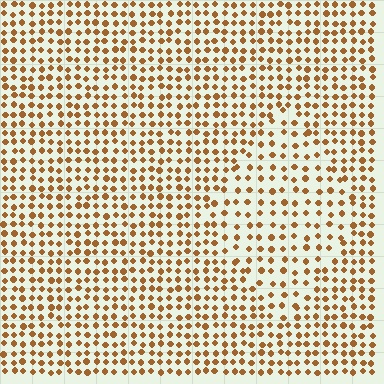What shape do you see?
I see a diamond.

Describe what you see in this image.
The image contains small brown elements arranged at two different densities. A diamond-shaped region is visible where the elements are less densely packed than the surrounding area.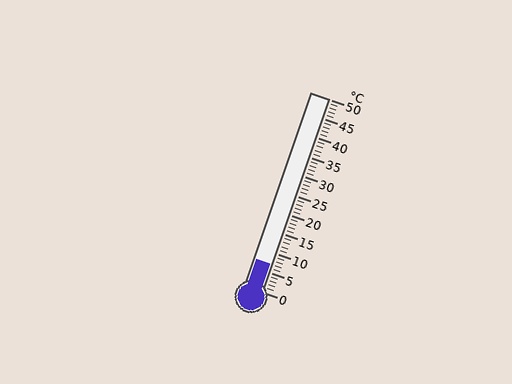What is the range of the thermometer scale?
The thermometer scale ranges from 0°C to 50°C.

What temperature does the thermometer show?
The thermometer shows approximately 7°C.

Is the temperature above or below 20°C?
The temperature is below 20°C.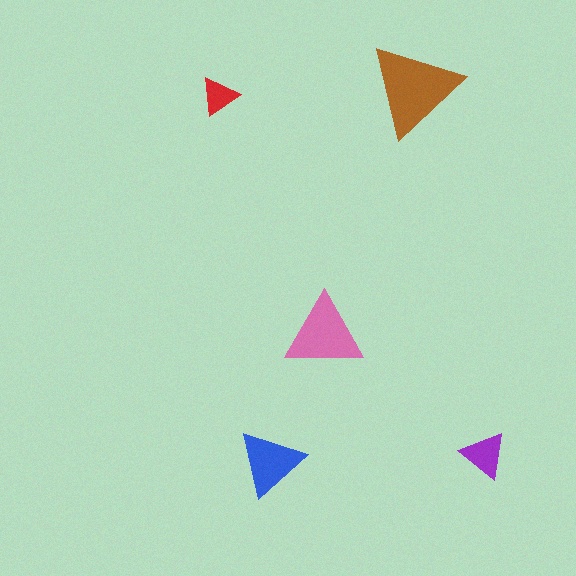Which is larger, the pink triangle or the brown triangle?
The brown one.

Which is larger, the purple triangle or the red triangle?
The purple one.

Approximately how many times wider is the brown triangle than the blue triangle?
About 1.5 times wider.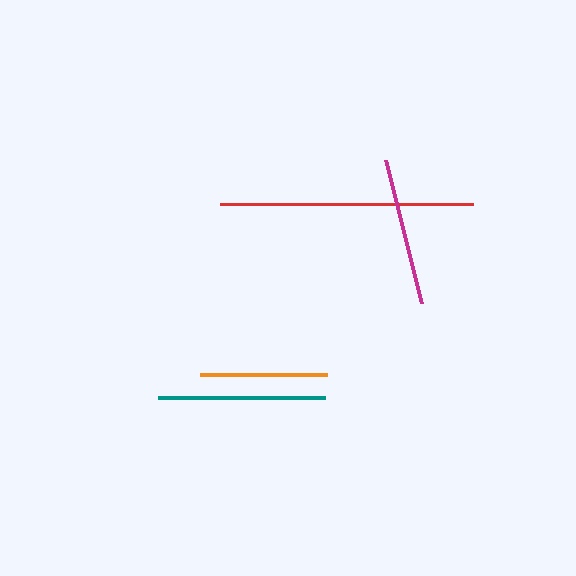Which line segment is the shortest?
The orange line is the shortest at approximately 127 pixels.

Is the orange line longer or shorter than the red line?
The red line is longer than the orange line.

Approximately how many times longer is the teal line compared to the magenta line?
The teal line is approximately 1.1 times the length of the magenta line.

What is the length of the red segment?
The red segment is approximately 253 pixels long.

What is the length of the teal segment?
The teal segment is approximately 167 pixels long.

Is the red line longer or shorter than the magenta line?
The red line is longer than the magenta line.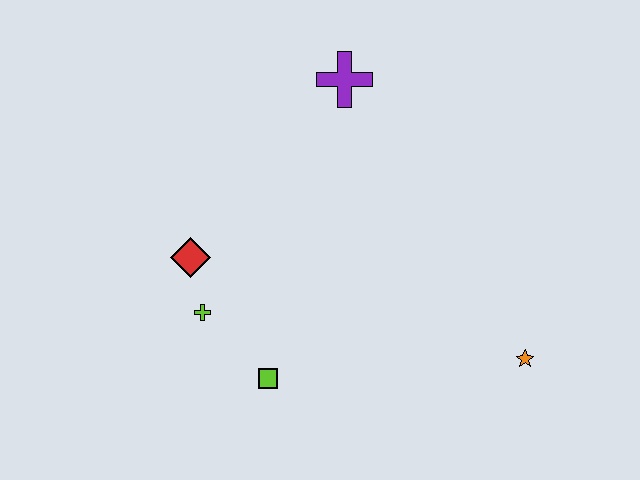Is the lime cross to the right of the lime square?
No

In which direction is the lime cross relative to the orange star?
The lime cross is to the left of the orange star.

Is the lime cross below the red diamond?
Yes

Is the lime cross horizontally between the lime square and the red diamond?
Yes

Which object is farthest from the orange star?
The red diamond is farthest from the orange star.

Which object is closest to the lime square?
The lime cross is closest to the lime square.